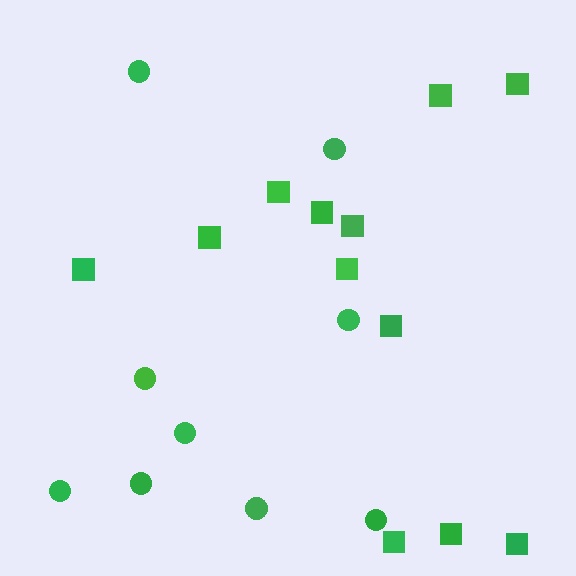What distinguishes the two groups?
There are 2 groups: one group of circles (9) and one group of squares (12).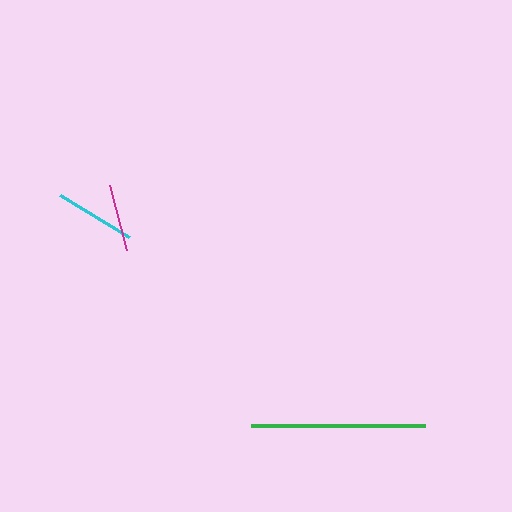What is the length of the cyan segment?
The cyan segment is approximately 81 pixels long.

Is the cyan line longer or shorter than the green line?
The green line is longer than the cyan line.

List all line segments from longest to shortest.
From longest to shortest: green, cyan, magenta.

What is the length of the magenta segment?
The magenta segment is approximately 67 pixels long.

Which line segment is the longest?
The green line is the longest at approximately 174 pixels.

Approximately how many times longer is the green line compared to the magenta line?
The green line is approximately 2.6 times the length of the magenta line.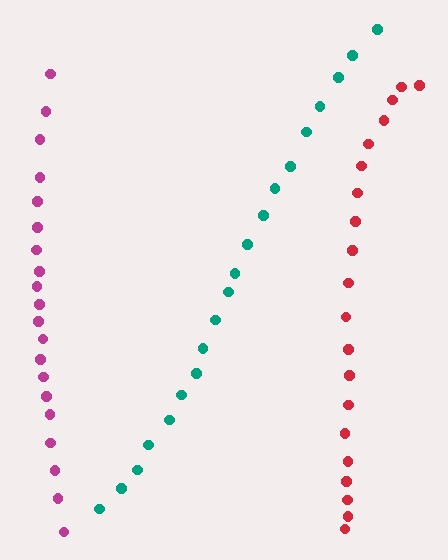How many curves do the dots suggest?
There are 3 distinct paths.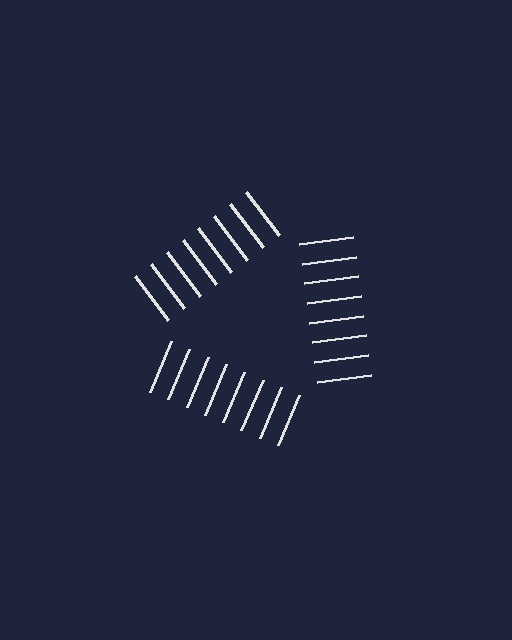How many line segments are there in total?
24 — 8 along each of the 3 edges.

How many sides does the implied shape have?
3 sides — the line-ends trace a triangle.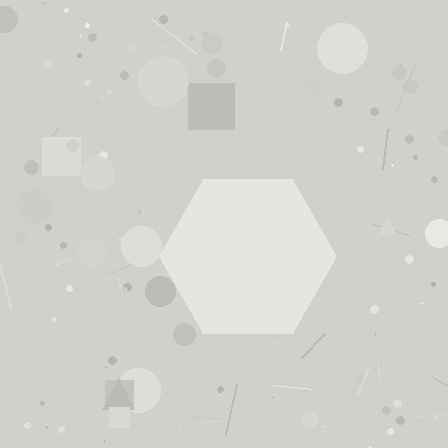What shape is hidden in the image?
A hexagon is hidden in the image.